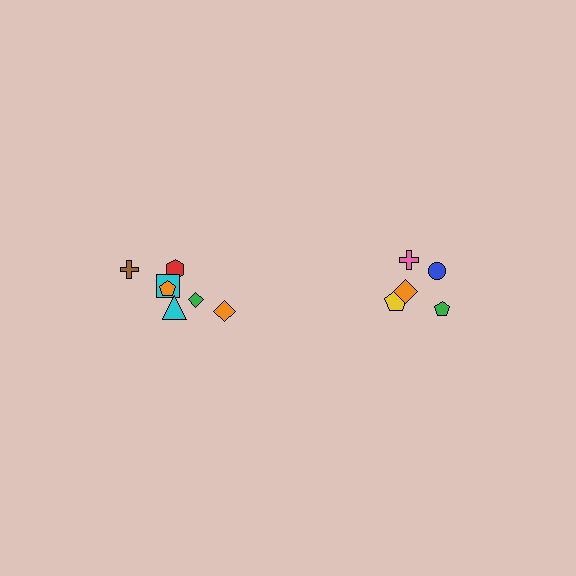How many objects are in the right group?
There are 5 objects.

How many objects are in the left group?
There are 8 objects.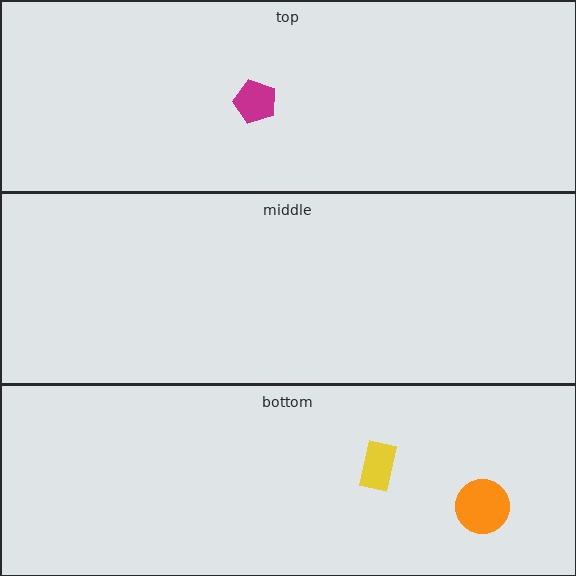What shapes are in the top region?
The magenta pentagon.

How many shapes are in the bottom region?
2.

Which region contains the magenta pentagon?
The top region.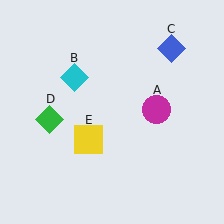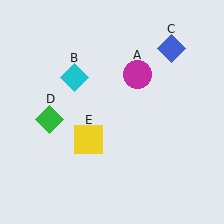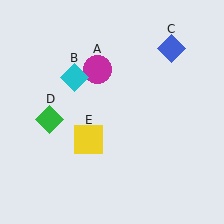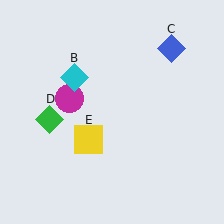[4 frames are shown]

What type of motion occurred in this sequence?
The magenta circle (object A) rotated counterclockwise around the center of the scene.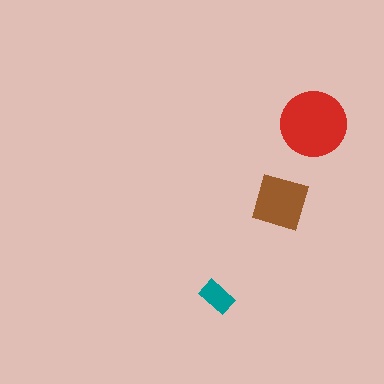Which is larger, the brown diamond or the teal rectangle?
The brown diamond.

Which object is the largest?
The red circle.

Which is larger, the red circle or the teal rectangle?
The red circle.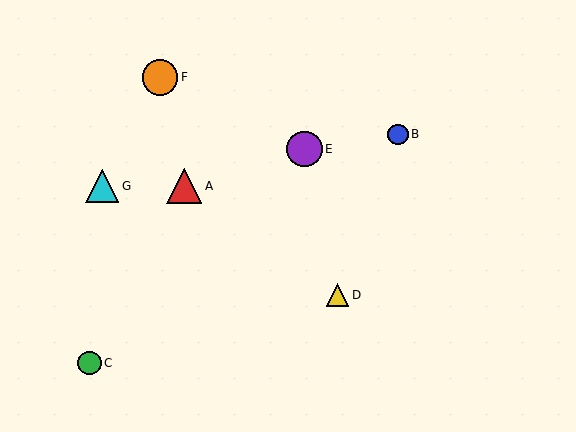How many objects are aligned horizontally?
2 objects (A, G) are aligned horizontally.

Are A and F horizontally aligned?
No, A is at y≈186 and F is at y≈77.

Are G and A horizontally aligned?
Yes, both are at y≈186.